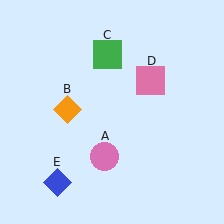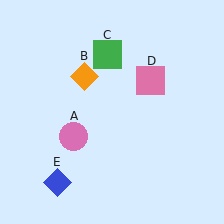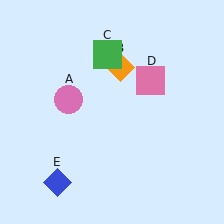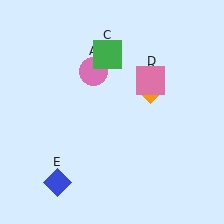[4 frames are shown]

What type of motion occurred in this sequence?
The pink circle (object A), orange diamond (object B) rotated clockwise around the center of the scene.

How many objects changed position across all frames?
2 objects changed position: pink circle (object A), orange diamond (object B).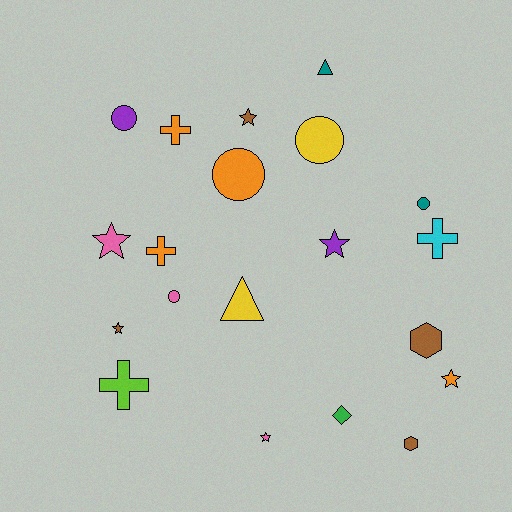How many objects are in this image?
There are 20 objects.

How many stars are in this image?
There are 6 stars.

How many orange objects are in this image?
There are 4 orange objects.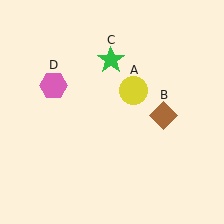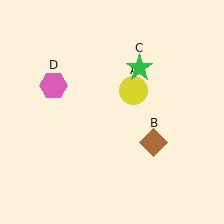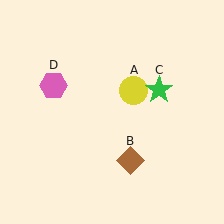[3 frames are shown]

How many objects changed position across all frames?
2 objects changed position: brown diamond (object B), green star (object C).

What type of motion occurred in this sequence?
The brown diamond (object B), green star (object C) rotated clockwise around the center of the scene.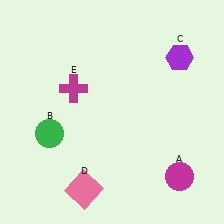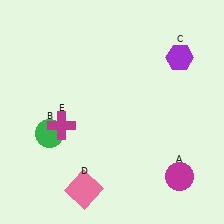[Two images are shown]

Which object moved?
The magenta cross (E) moved down.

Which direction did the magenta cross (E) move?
The magenta cross (E) moved down.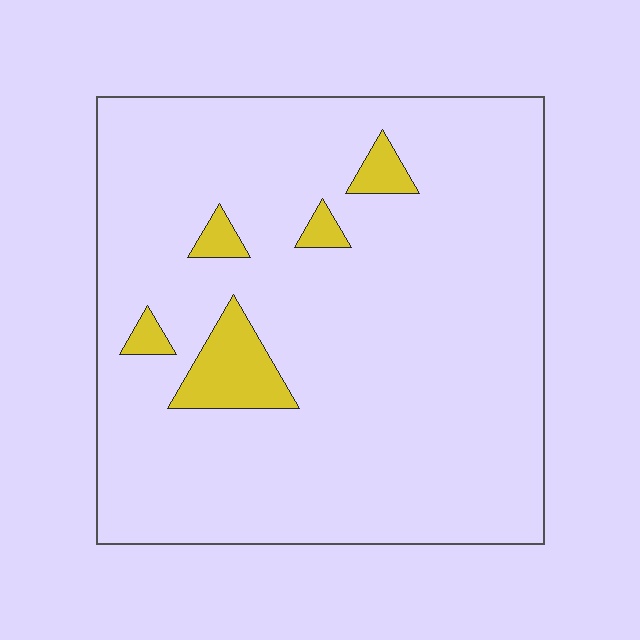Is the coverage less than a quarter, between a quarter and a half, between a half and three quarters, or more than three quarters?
Less than a quarter.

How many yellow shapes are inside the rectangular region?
5.